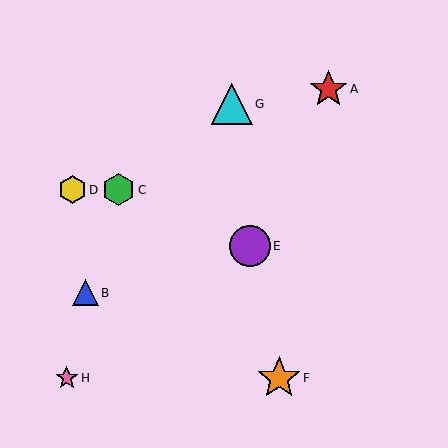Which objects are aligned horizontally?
Objects C, D are aligned horizontally.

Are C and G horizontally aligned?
No, C is at y≈190 and G is at y≈104.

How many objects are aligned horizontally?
2 objects (C, D) are aligned horizontally.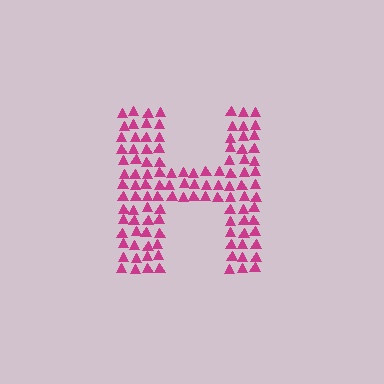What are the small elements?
The small elements are triangles.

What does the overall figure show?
The overall figure shows the letter H.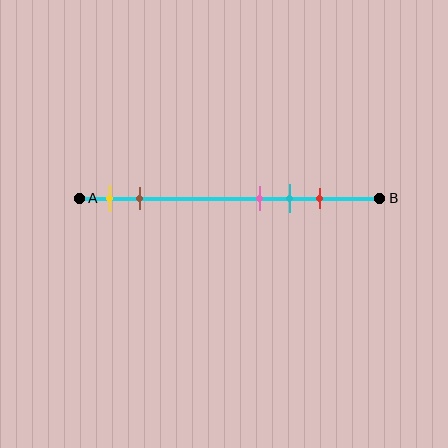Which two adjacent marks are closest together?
The pink and cyan marks are the closest adjacent pair.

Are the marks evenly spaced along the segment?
No, the marks are not evenly spaced.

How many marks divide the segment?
There are 5 marks dividing the segment.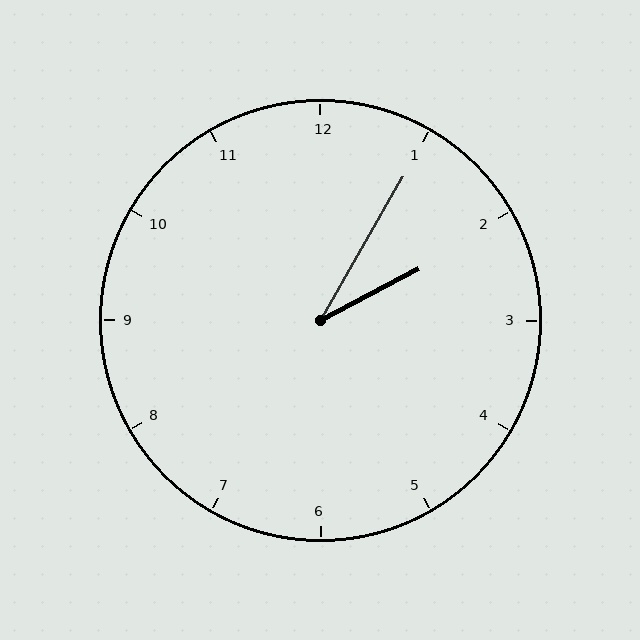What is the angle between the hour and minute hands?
Approximately 32 degrees.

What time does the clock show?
2:05.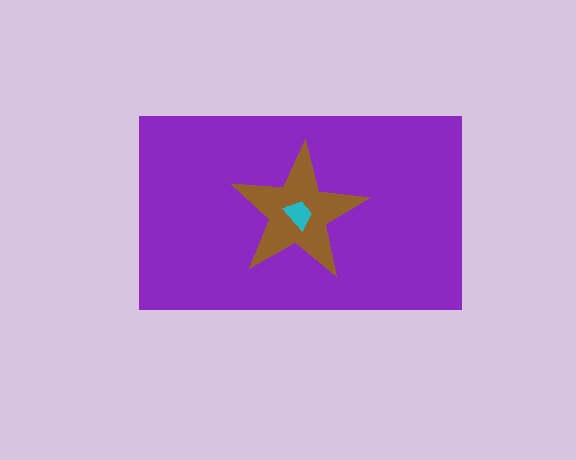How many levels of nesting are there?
3.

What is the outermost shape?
The purple rectangle.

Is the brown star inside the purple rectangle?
Yes.